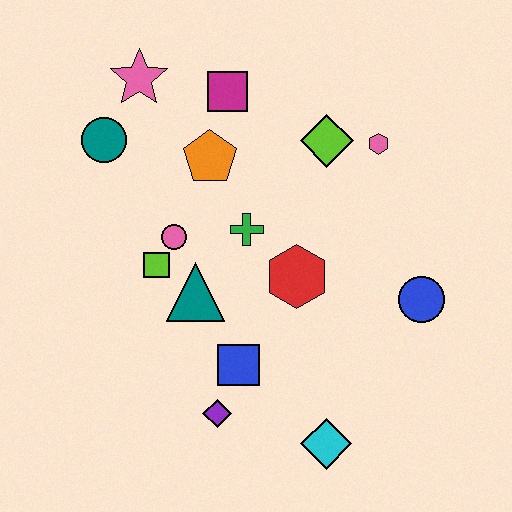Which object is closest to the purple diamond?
The blue square is closest to the purple diamond.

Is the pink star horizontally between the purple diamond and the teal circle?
Yes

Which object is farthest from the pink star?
The cyan diamond is farthest from the pink star.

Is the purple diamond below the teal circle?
Yes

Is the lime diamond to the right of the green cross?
Yes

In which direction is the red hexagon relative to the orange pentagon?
The red hexagon is below the orange pentagon.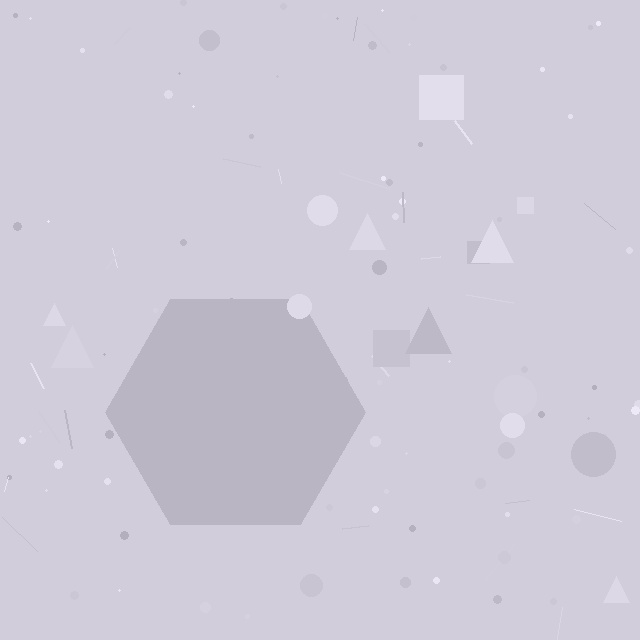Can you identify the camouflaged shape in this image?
The camouflaged shape is a hexagon.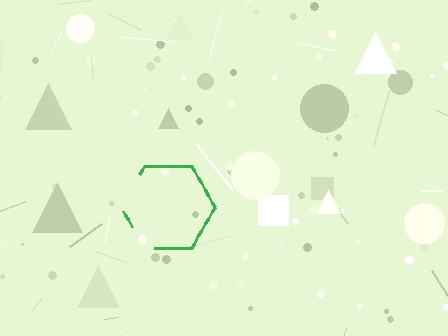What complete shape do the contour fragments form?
The contour fragments form a hexagon.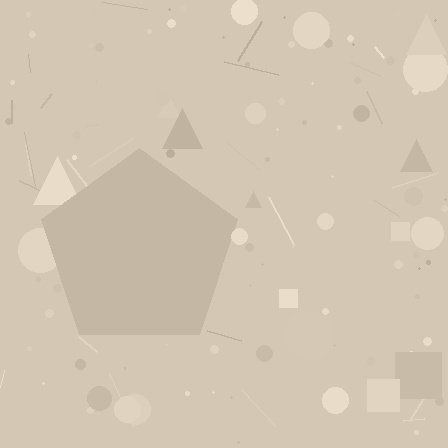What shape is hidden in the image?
A pentagon is hidden in the image.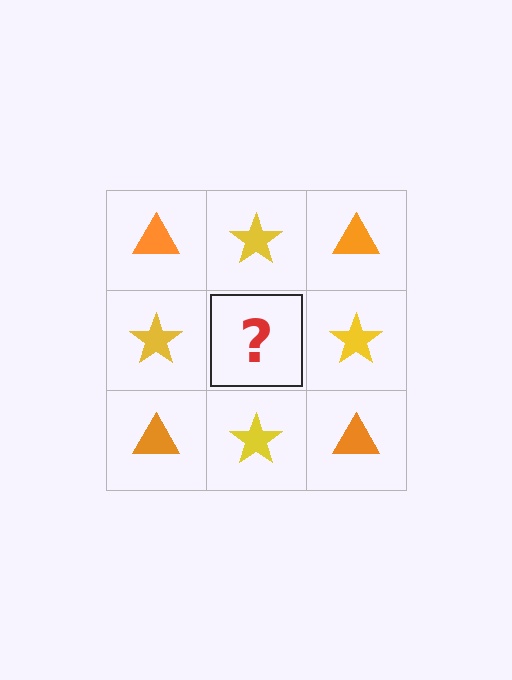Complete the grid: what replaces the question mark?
The question mark should be replaced with an orange triangle.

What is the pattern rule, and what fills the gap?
The rule is that it alternates orange triangle and yellow star in a checkerboard pattern. The gap should be filled with an orange triangle.